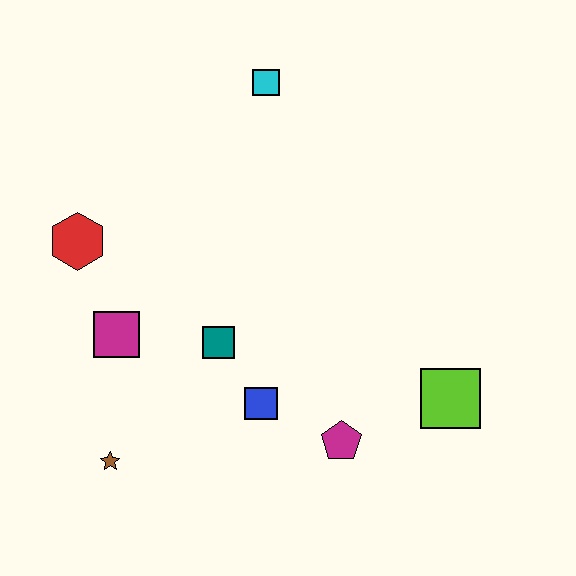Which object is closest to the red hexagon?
The magenta square is closest to the red hexagon.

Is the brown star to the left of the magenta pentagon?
Yes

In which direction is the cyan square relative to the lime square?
The cyan square is above the lime square.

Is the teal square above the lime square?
Yes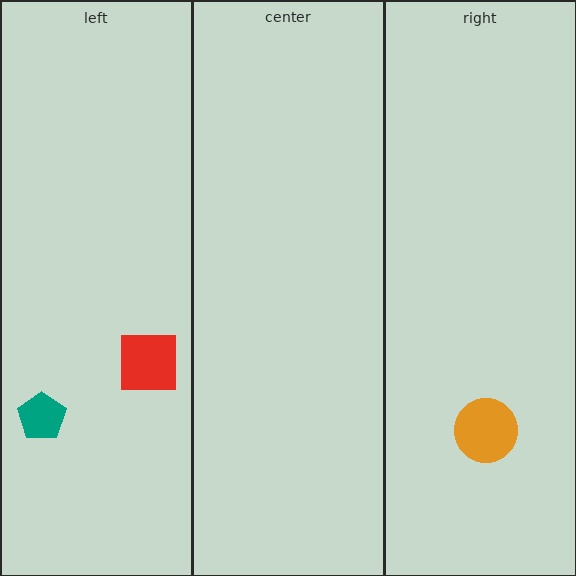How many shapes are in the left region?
2.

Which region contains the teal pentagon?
The left region.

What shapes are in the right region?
The orange circle.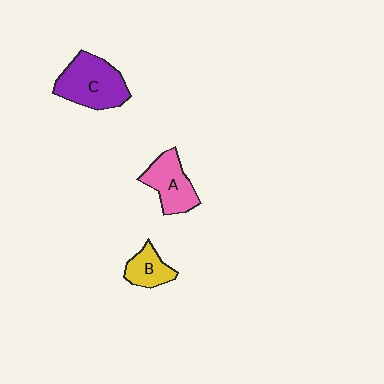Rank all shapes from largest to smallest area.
From largest to smallest: C (purple), A (pink), B (yellow).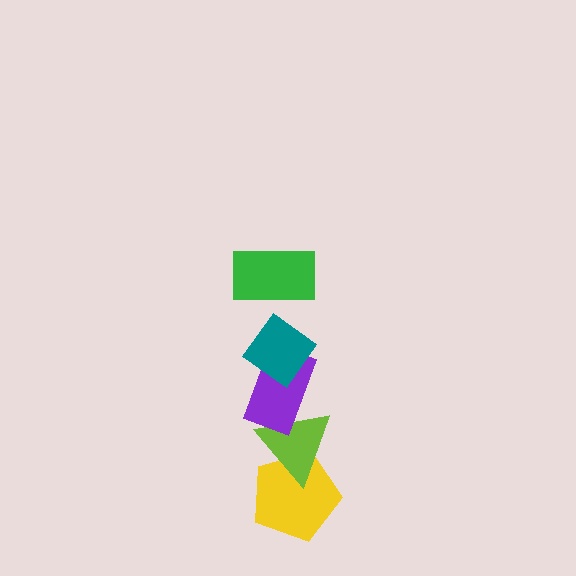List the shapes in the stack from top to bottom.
From top to bottom: the green rectangle, the teal diamond, the purple rectangle, the lime triangle, the yellow pentagon.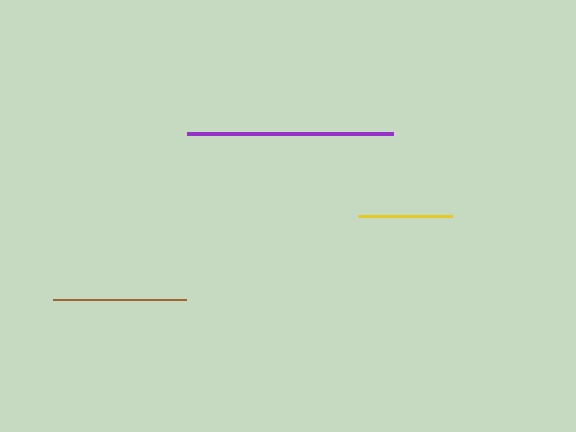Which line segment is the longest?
The purple line is the longest at approximately 206 pixels.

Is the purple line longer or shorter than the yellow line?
The purple line is longer than the yellow line.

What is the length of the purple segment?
The purple segment is approximately 206 pixels long.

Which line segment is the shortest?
The yellow line is the shortest at approximately 94 pixels.